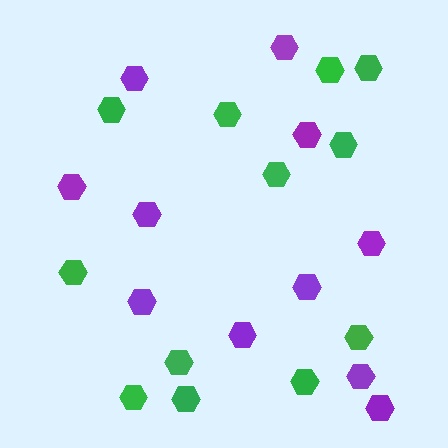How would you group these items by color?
There are 2 groups: one group of purple hexagons (11) and one group of green hexagons (12).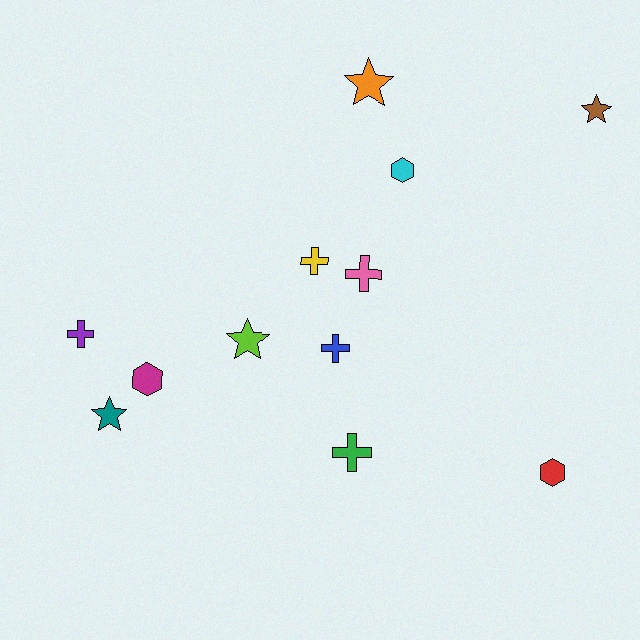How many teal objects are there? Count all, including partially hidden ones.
There is 1 teal object.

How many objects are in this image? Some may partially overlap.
There are 12 objects.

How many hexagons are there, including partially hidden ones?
There are 3 hexagons.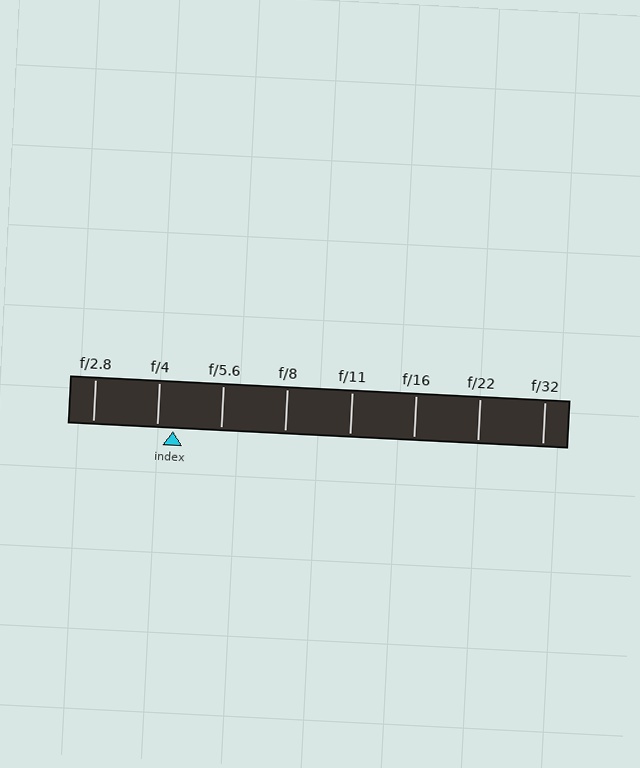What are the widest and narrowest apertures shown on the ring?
The widest aperture shown is f/2.8 and the narrowest is f/32.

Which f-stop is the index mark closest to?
The index mark is closest to f/4.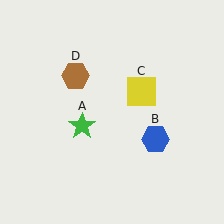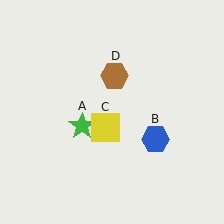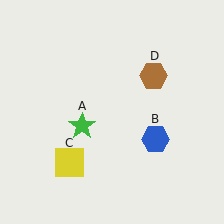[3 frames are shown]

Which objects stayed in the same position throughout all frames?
Green star (object A) and blue hexagon (object B) remained stationary.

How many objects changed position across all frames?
2 objects changed position: yellow square (object C), brown hexagon (object D).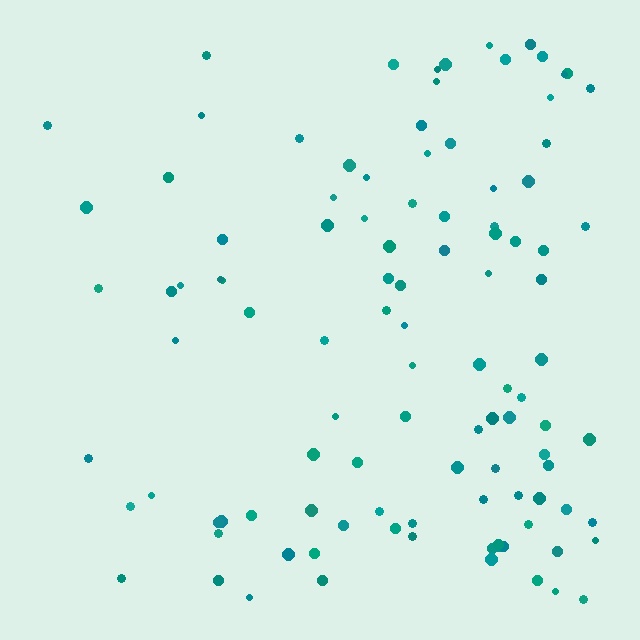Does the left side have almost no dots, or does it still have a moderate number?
Still a moderate number, just noticeably fewer than the right.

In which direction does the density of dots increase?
From left to right, with the right side densest.